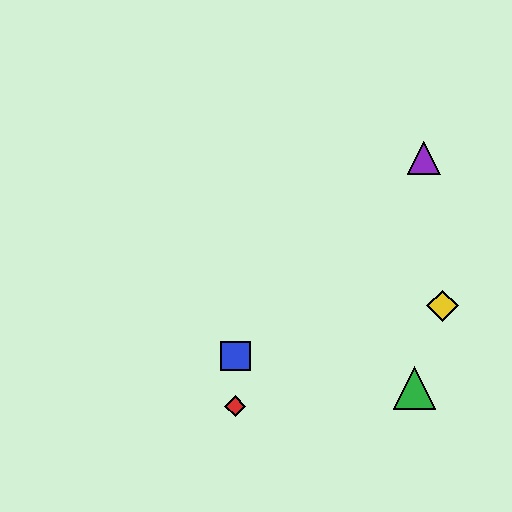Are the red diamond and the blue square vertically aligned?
Yes, both are at x≈235.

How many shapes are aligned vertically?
2 shapes (the red diamond, the blue square) are aligned vertically.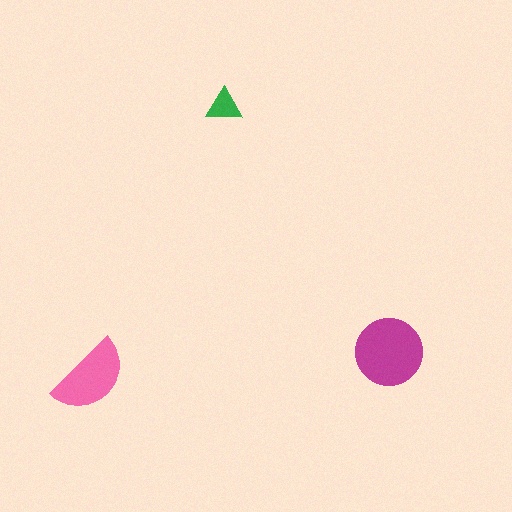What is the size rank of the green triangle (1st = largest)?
3rd.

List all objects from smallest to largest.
The green triangle, the pink semicircle, the magenta circle.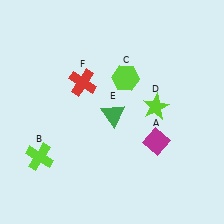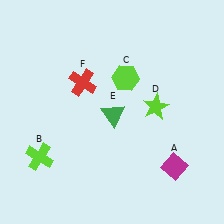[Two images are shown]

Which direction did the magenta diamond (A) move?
The magenta diamond (A) moved down.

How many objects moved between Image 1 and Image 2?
1 object moved between the two images.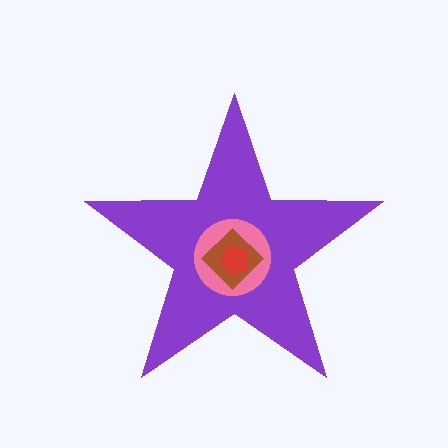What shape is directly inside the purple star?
The pink circle.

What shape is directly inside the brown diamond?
The red pentagon.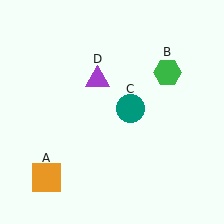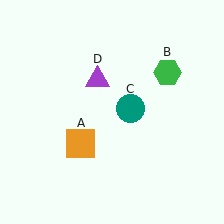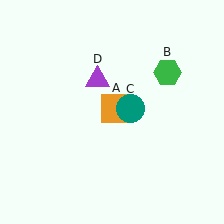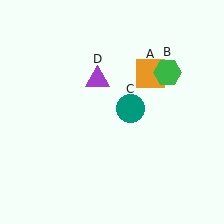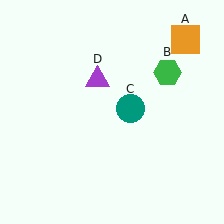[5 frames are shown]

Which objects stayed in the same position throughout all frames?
Green hexagon (object B) and teal circle (object C) and purple triangle (object D) remained stationary.